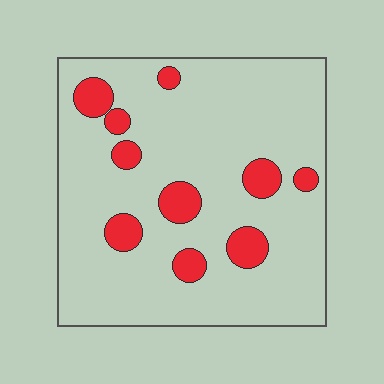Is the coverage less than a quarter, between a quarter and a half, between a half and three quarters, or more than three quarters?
Less than a quarter.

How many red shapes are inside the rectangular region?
10.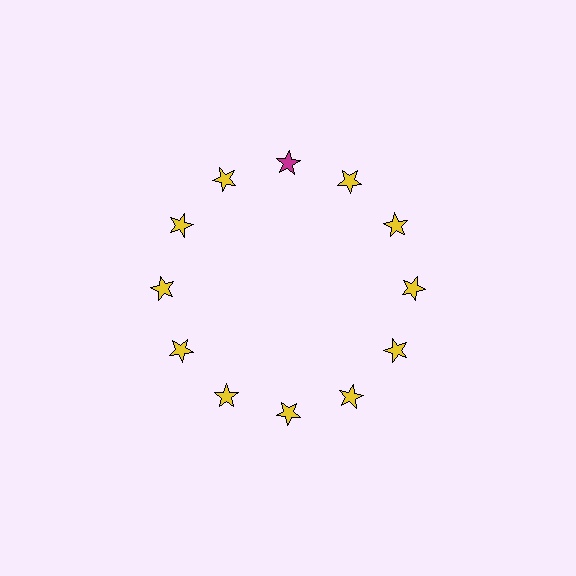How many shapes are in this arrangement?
There are 12 shapes arranged in a ring pattern.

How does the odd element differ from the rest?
It has a different color: magenta instead of yellow.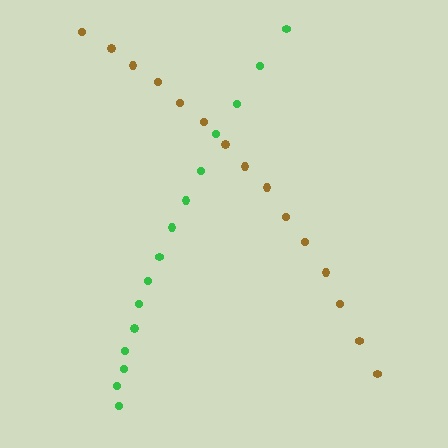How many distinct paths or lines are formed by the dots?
There are 2 distinct paths.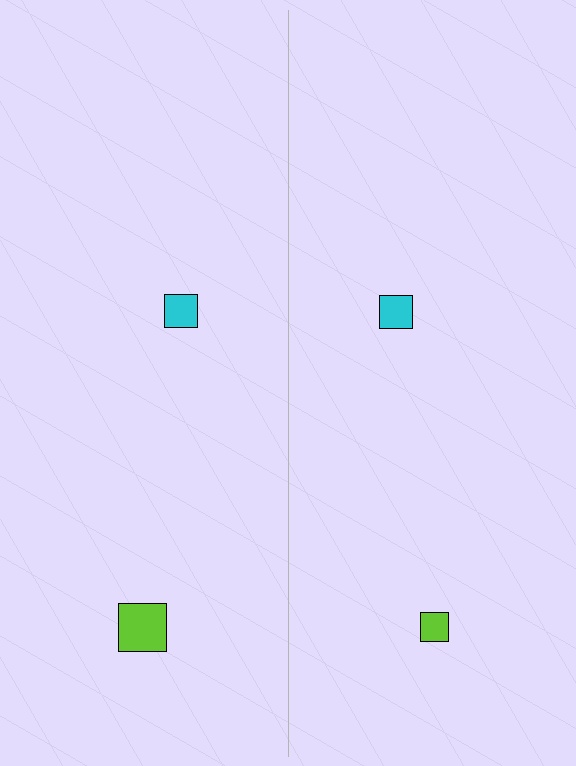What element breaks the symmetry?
The lime square on the right side has a different size than its mirror counterpart.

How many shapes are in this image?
There are 4 shapes in this image.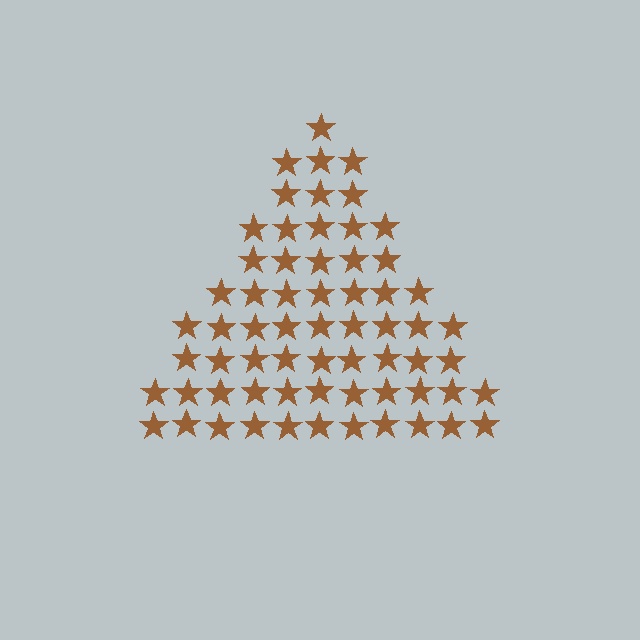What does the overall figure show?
The overall figure shows a triangle.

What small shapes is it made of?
It is made of small stars.